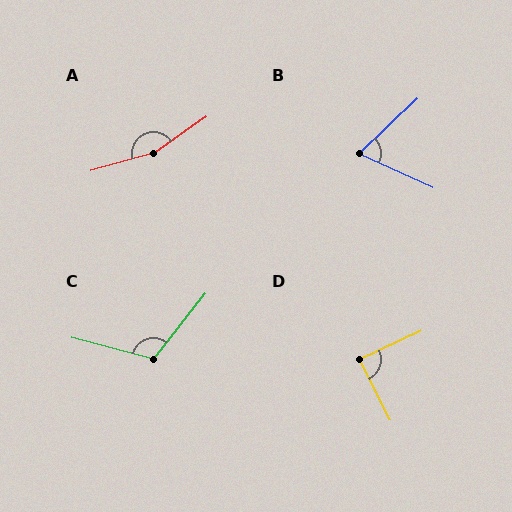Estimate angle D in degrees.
Approximately 88 degrees.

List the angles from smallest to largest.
B (68°), D (88°), C (114°), A (161°).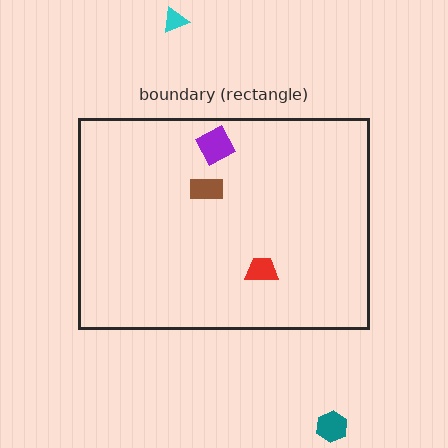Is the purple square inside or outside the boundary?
Inside.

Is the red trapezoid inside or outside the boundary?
Inside.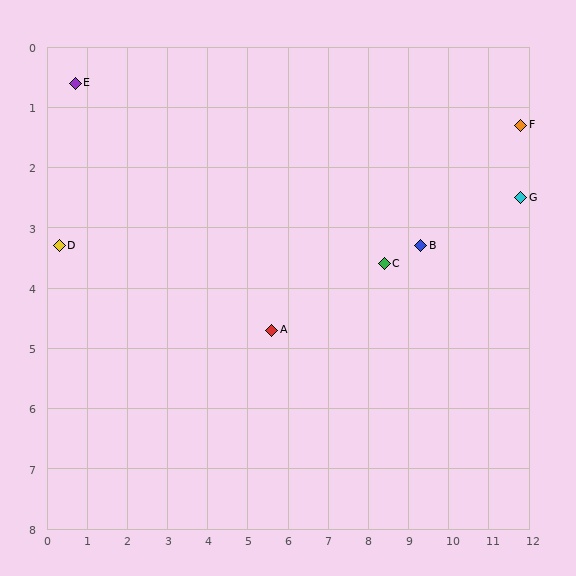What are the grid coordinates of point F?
Point F is at approximately (11.8, 1.3).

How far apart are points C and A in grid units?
Points C and A are about 3.0 grid units apart.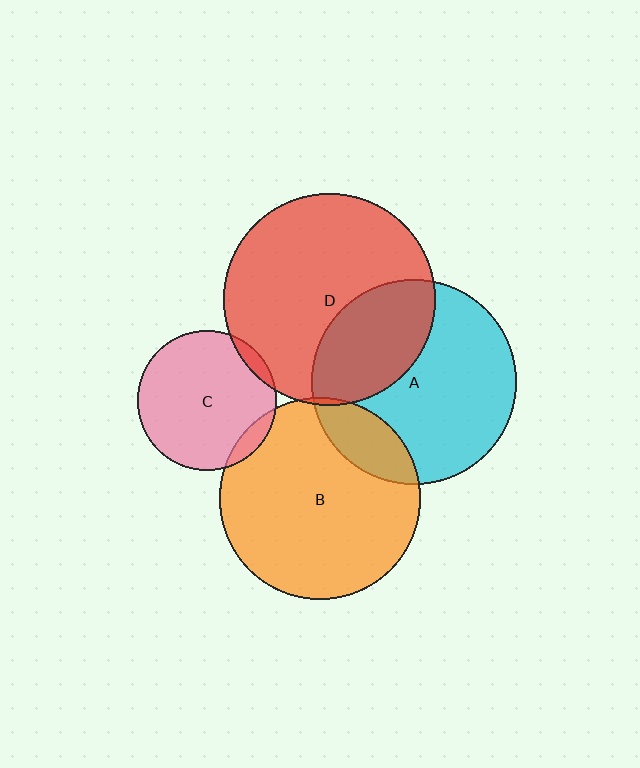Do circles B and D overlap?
Yes.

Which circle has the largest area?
Circle D (red).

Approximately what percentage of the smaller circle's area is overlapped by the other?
Approximately 5%.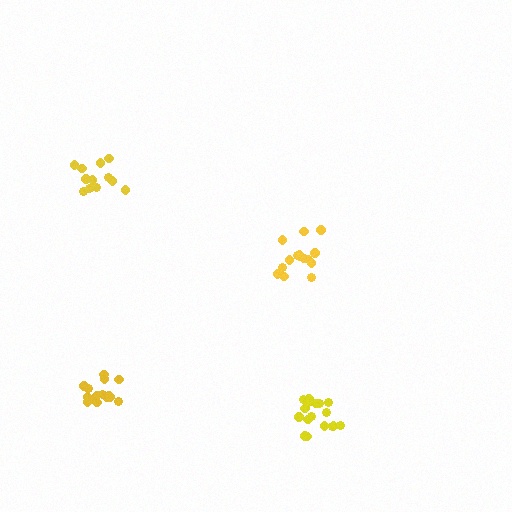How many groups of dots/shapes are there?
There are 4 groups.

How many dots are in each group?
Group 1: 15 dots, Group 2: 17 dots, Group 3: 15 dots, Group 4: 12 dots (59 total).